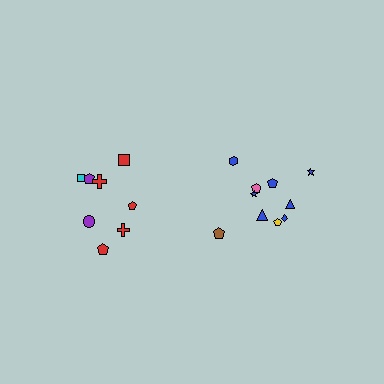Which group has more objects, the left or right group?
The right group.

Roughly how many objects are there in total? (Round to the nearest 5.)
Roughly 20 objects in total.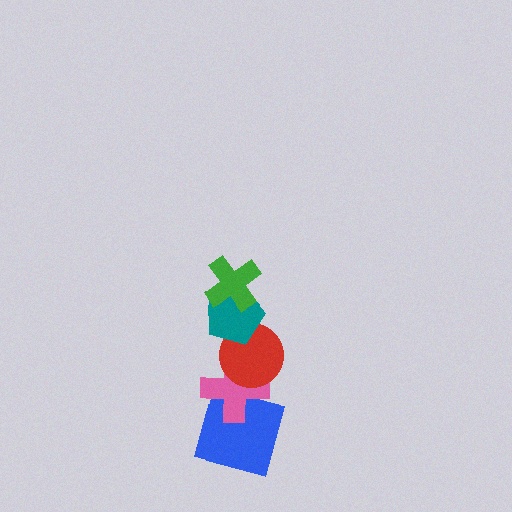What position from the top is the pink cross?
The pink cross is 4th from the top.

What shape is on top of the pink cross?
The red circle is on top of the pink cross.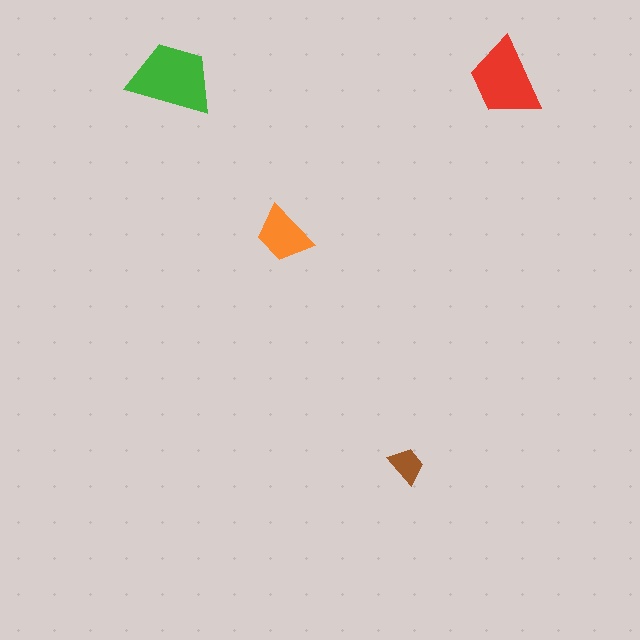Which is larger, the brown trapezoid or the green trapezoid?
The green one.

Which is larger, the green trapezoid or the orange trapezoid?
The green one.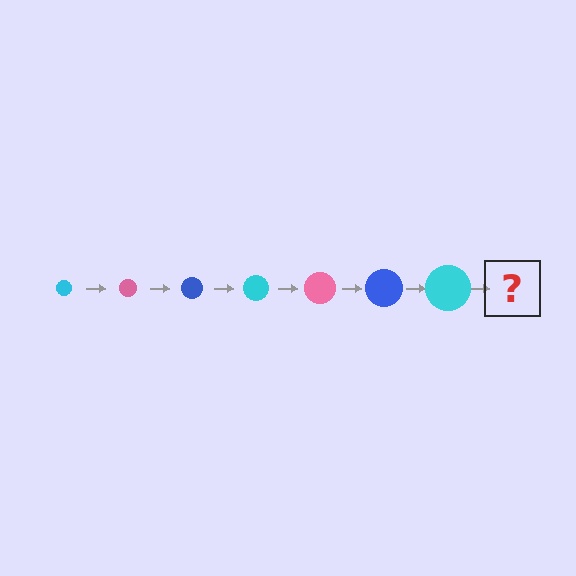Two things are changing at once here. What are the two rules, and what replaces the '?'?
The two rules are that the circle grows larger each step and the color cycles through cyan, pink, and blue. The '?' should be a pink circle, larger than the previous one.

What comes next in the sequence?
The next element should be a pink circle, larger than the previous one.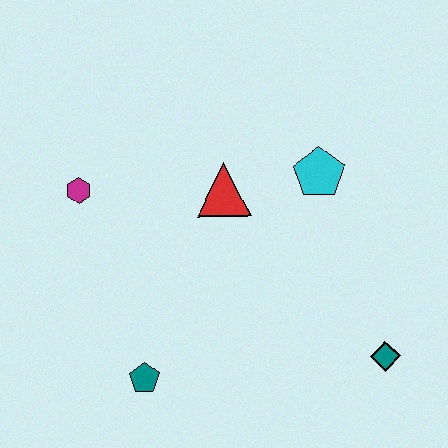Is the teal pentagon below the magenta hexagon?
Yes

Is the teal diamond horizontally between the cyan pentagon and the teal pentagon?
No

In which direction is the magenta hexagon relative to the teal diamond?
The magenta hexagon is to the left of the teal diamond.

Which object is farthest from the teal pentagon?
The cyan pentagon is farthest from the teal pentagon.